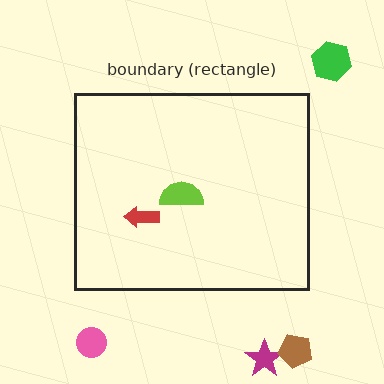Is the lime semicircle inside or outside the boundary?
Inside.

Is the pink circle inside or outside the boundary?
Outside.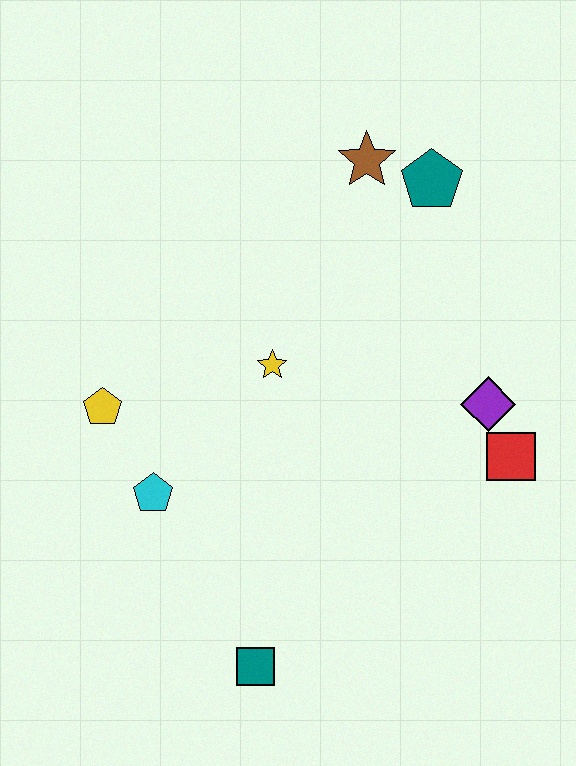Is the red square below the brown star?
Yes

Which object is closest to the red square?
The purple diamond is closest to the red square.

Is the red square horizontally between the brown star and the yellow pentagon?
No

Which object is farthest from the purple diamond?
The yellow pentagon is farthest from the purple diamond.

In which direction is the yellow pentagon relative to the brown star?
The yellow pentagon is to the left of the brown star.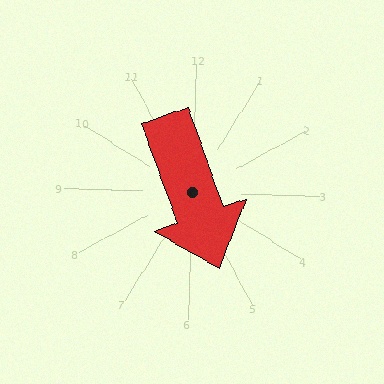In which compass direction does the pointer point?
South.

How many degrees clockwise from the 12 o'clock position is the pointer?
Approximately 159 degrees.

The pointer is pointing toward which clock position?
Roughly 5 o'clock.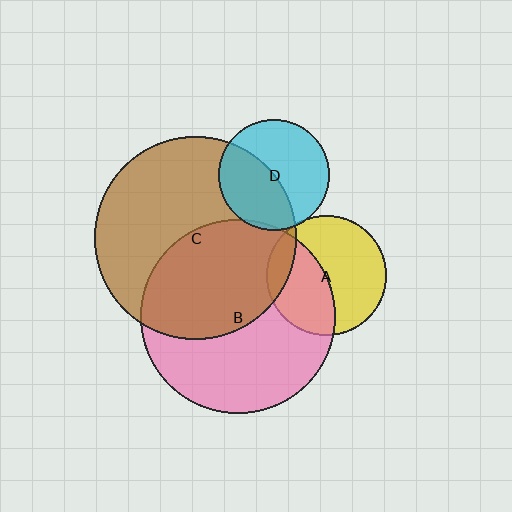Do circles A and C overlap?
Yes.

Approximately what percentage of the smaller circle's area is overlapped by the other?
Approximately 15%.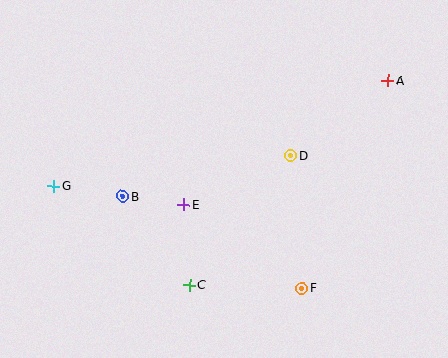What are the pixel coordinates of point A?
Point A is at (388, 81).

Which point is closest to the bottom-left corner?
Point G is closest to the bottom-left corner.